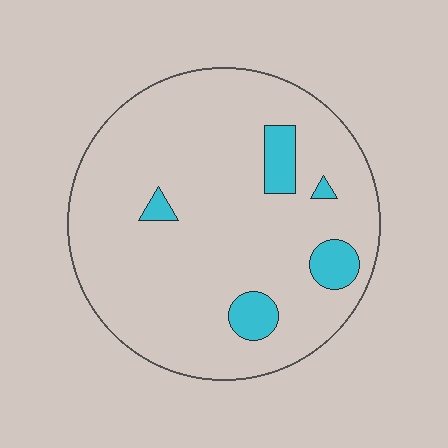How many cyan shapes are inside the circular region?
5.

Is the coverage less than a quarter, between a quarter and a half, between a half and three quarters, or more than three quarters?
Less than a quarter.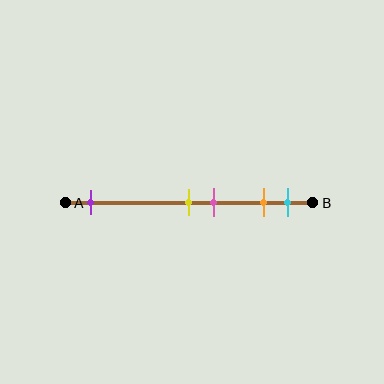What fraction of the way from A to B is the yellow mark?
The yellow mark is approximately 50% (0.5) of the way from A to B.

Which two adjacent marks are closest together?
The yellow and pink marks are the closest adjacent pair.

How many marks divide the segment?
There are 5 marks dividing the segment.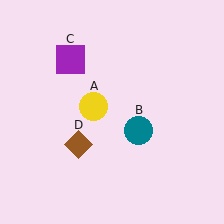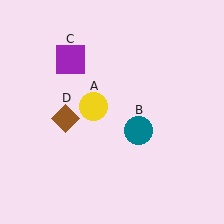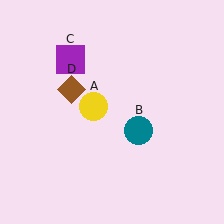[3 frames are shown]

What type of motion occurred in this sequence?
The brown diamond (object D) rotated clockwise around the center of the scene.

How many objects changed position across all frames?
1 object changed position: brown diamond (object D).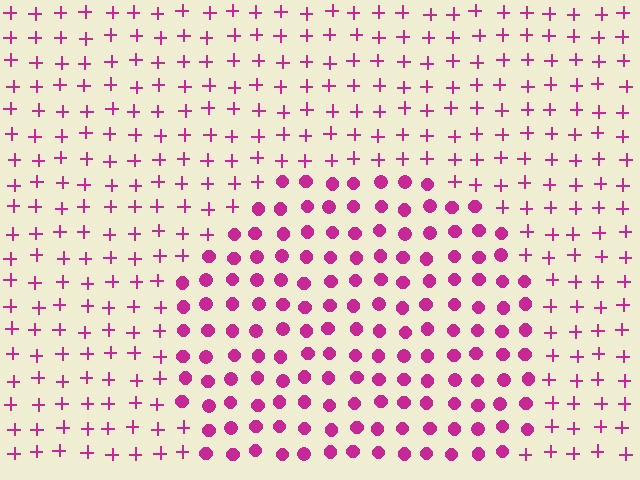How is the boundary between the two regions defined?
The boundary is defined by a change in element shape: circles inside vs. plus signs outside. All elements share the same color and spacing.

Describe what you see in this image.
The image is filled with small magenta elements arranged in a uniform grid. A circle-shaped region contains circles, while the surrounding area contains plus signs. The boundary is defined purely by the change in element shape.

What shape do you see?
I see a circle.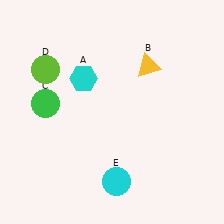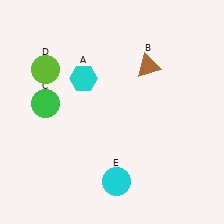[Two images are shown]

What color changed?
The triangle (B) changed from yellow in Image 1 to brown in Image 2.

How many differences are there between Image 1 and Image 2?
There is 1 difference between the two images.